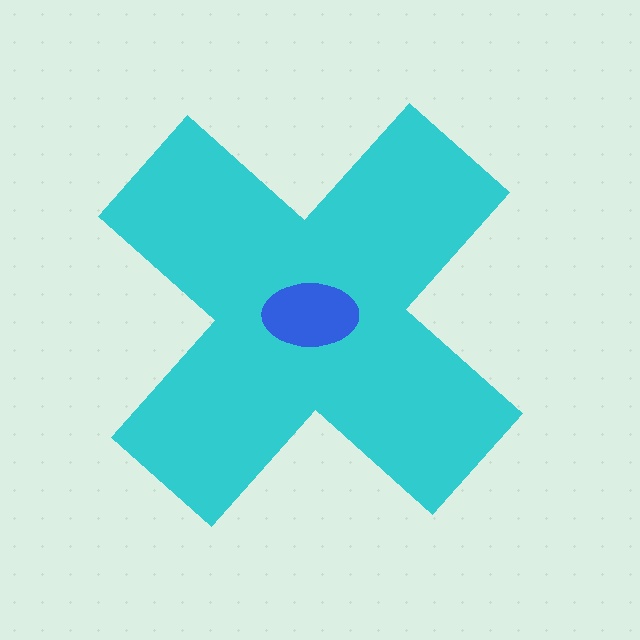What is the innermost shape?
The blue ellipse.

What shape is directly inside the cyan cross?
The blue ellipse.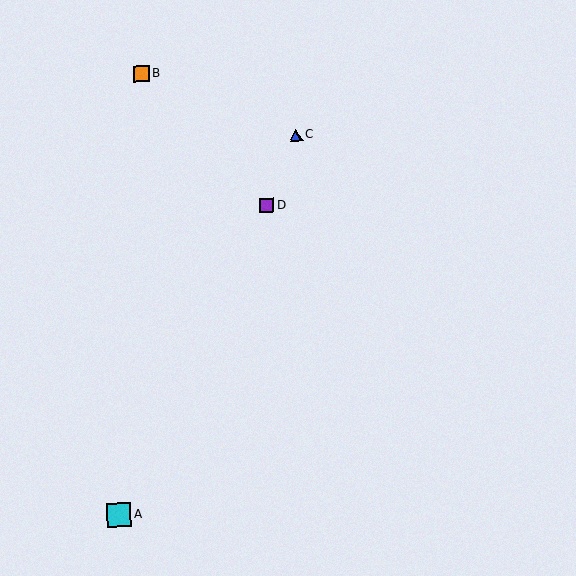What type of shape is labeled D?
Shape D is a purple square.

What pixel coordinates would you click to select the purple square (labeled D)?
Click at (267, 205) to select the purple square D.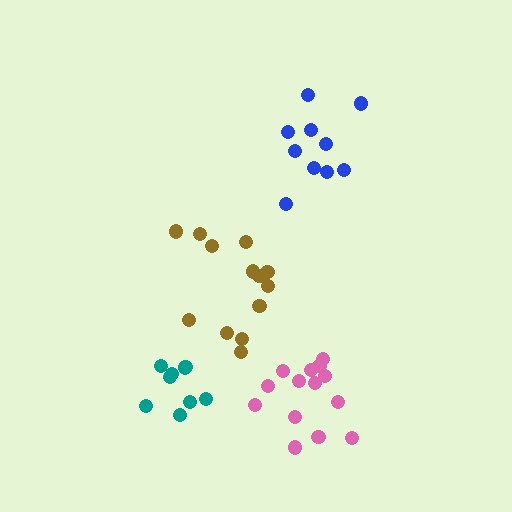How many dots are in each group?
Group 1: 9 dots, Group 2: 14 dots, Group 3: 13 dots, Group 4: 10 dots (46 total).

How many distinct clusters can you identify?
There are 4 distinct clusters.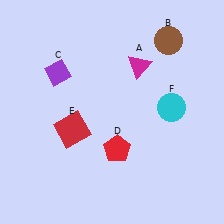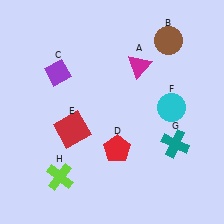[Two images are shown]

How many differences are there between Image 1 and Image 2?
There are 2 differences between the two images.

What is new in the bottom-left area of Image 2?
A lime cross (H) was added in the bottom-left area of Image 2.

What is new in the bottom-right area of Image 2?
A teal cross (G) was added in the bottom-right area of Image 2.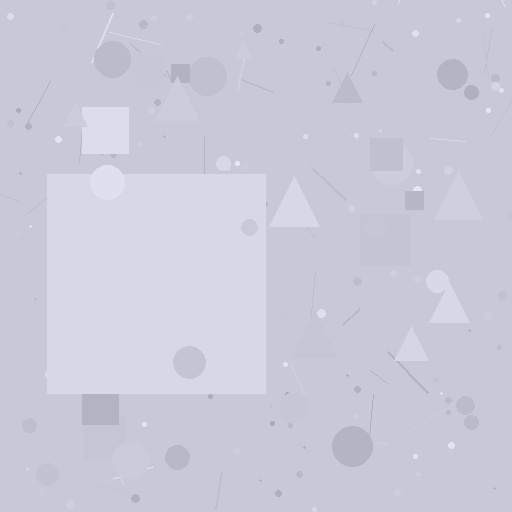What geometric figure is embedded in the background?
A square is embedded in the background.